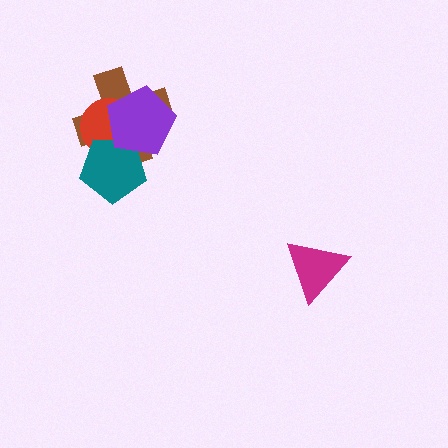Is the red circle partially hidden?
Yes, it is partially covered by another shape.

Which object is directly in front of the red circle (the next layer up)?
The teal pentagon is directly in front of the red circle.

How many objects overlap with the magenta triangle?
0 objects overlap with the magenta triangle.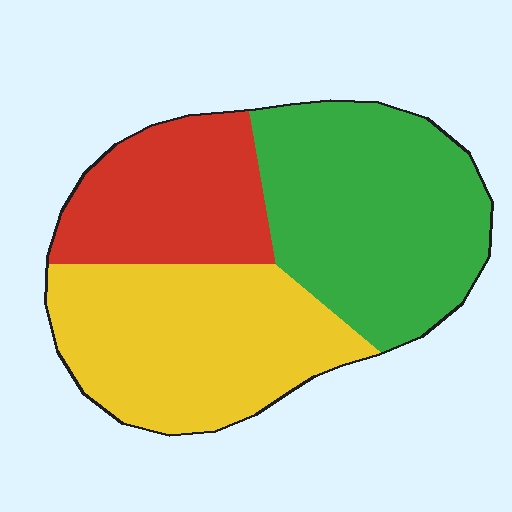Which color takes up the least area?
Red, at roughly 25%.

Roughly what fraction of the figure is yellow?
Yellow covers around 35% of the figure.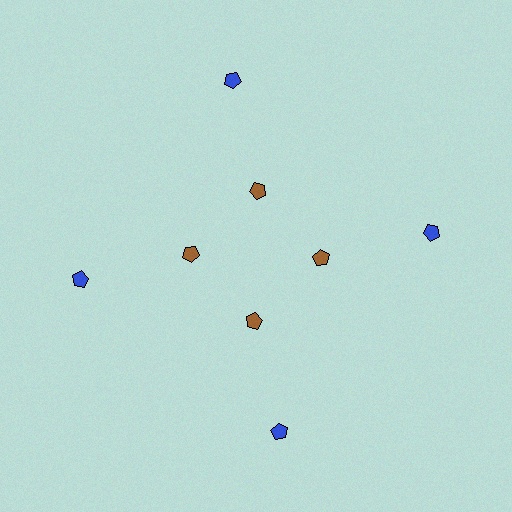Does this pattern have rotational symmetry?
Yes, this pattern has 4-fold rotational symmetry. It looks the same after rotating 90 degrees around the center.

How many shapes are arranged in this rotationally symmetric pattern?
There are 8 shapes, arranged in 4 groups of 2.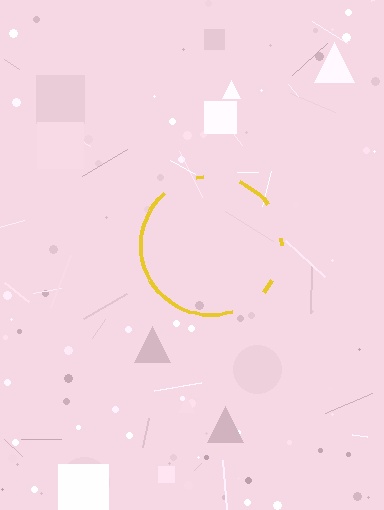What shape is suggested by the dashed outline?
The dashed outline suggests a circle.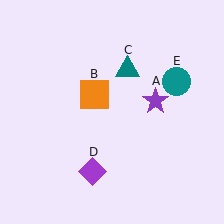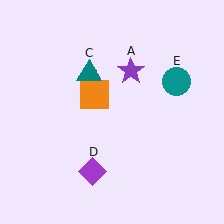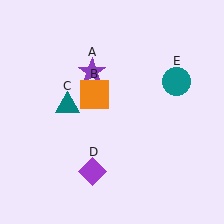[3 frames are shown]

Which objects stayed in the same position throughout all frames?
Orange square (object B) and purple diamond (object D) and teal circle (object E) remained stationary.